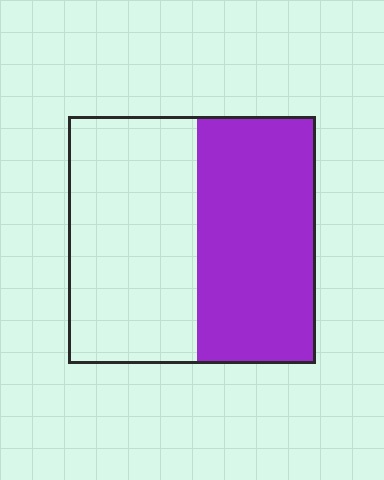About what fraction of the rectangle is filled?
About one half (1/2).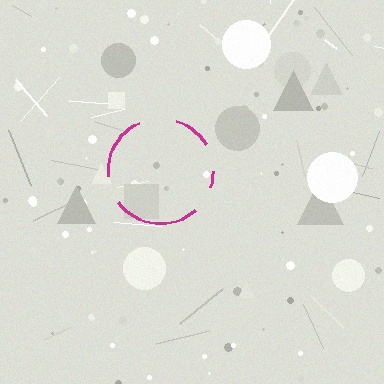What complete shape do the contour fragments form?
The contour fragments form a circle.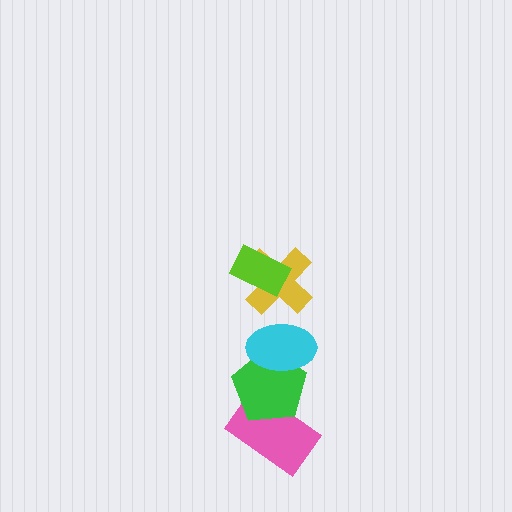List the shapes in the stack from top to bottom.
From top to bottom: the lime rectangle, the yellow cross, the cyan ellipse, the green pentagon, the pink rectangle.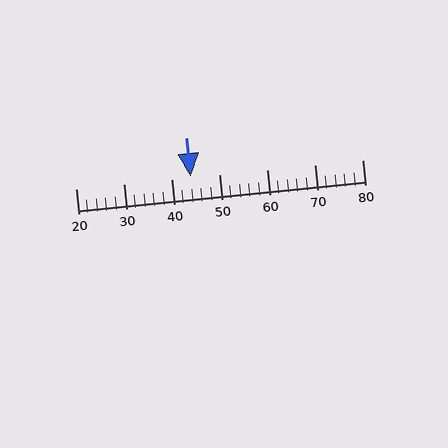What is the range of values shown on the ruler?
The ruler shows values from 20 to 80.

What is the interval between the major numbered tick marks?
The major tick marks are spaced 10 units apart.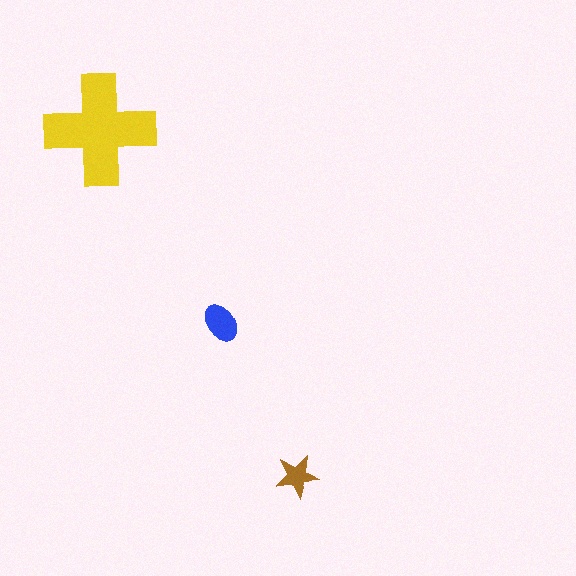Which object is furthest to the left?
The yellow cross is leftmost.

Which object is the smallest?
The brown star.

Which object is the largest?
The yellow cross.